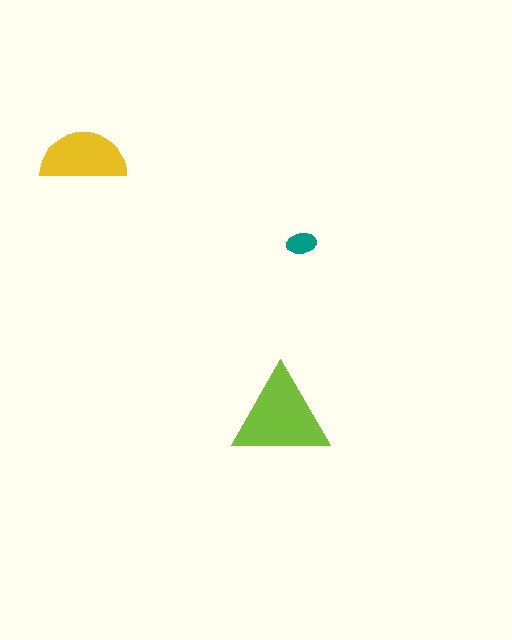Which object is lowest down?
The lime triangle is bottommost.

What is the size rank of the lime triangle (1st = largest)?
1st.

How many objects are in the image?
There are 3 objects in the image.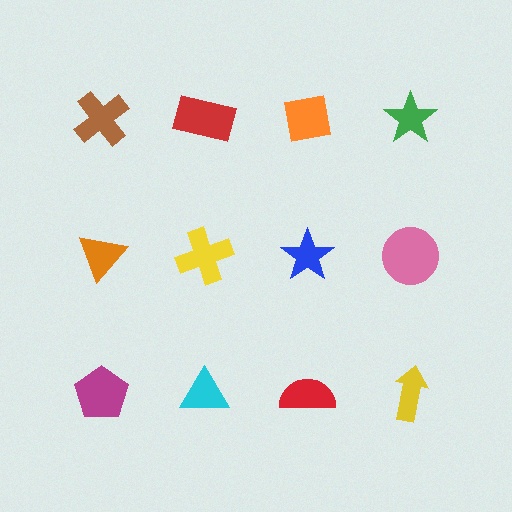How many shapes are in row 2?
4 shapes.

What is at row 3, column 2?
A cyan triangle.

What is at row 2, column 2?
A yellow cross.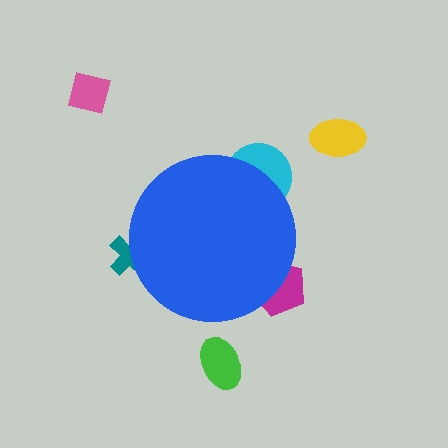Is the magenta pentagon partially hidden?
Yes, the magenta pentagon is partially hidden behind the blue circle.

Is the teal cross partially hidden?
Yes, the teal cross is partially hidden behind the blue circle.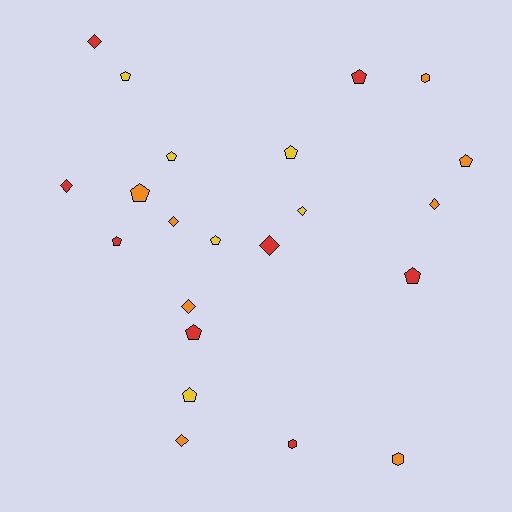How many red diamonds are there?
There are 3 red diamonds.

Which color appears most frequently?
Red, with 8 objects.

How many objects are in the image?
There are 22 objects.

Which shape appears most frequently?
Pentagon, with 11 objects.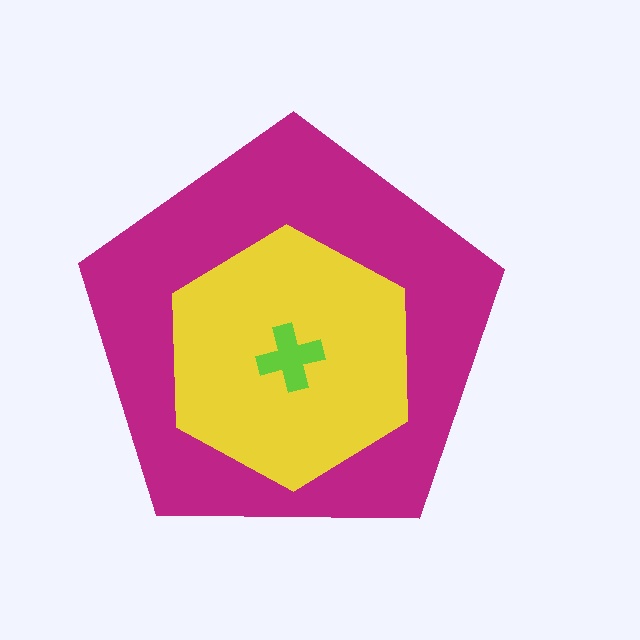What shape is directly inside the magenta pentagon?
The yellow hexagon.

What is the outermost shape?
The magenta pentagon.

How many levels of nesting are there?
3.